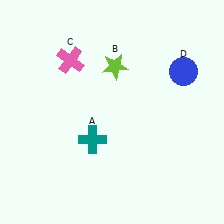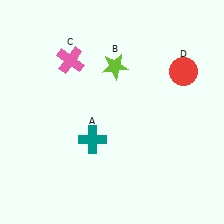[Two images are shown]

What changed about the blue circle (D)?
In Image 1, D is blue. In Image 2, it changed to red.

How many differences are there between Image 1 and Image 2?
There is 1 difference between the two images.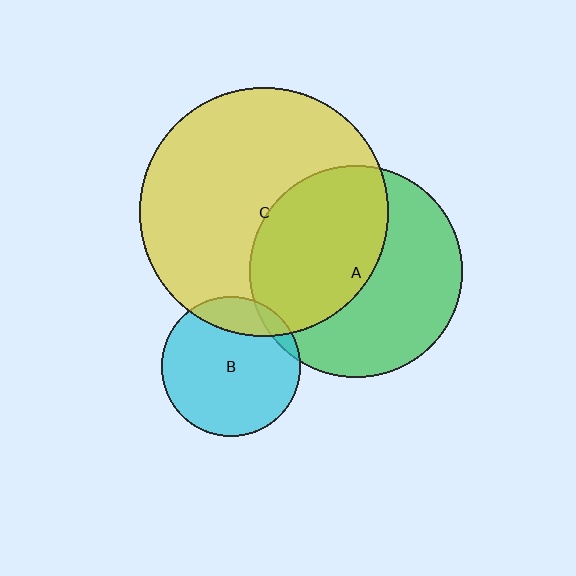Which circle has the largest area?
Circle C (yellow).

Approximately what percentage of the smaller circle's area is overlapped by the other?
Approximately 5%.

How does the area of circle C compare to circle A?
Approximately 1.4 times.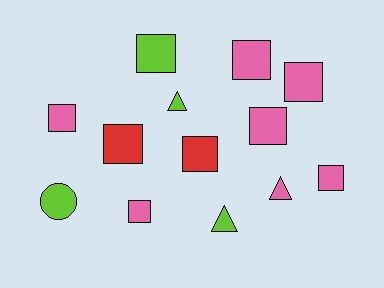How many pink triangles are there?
There is 1 pink triangle.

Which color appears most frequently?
Pink, with 7 objects.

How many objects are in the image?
There are 13 objects.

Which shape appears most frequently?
Square, with 9 objects.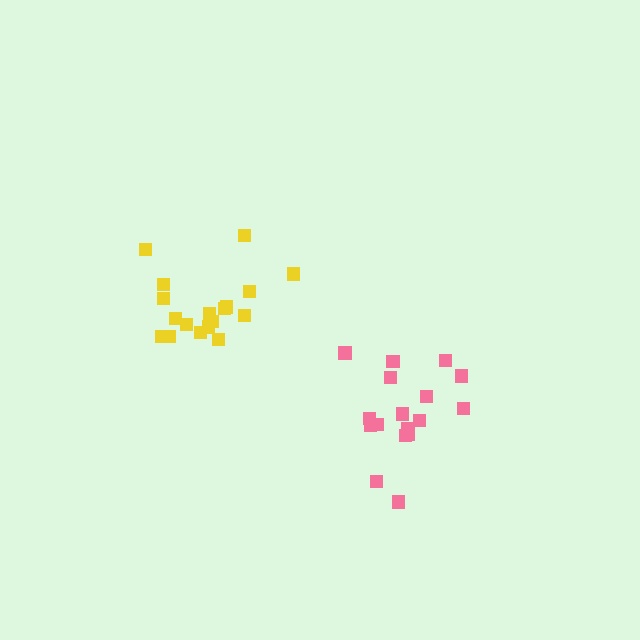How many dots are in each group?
Group 1: 17 dots, Group 2: 18 dots (35 total).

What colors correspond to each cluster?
The clusters are colored: pink, yellow.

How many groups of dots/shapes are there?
There are 2 groups.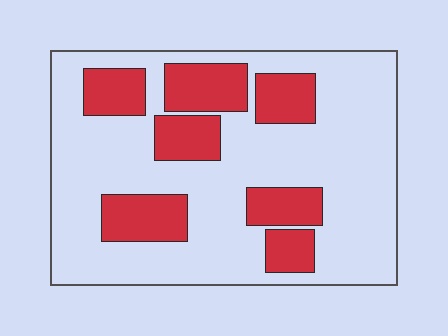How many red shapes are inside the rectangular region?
7.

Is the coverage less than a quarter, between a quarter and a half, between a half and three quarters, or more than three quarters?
Between a quarter and a half.